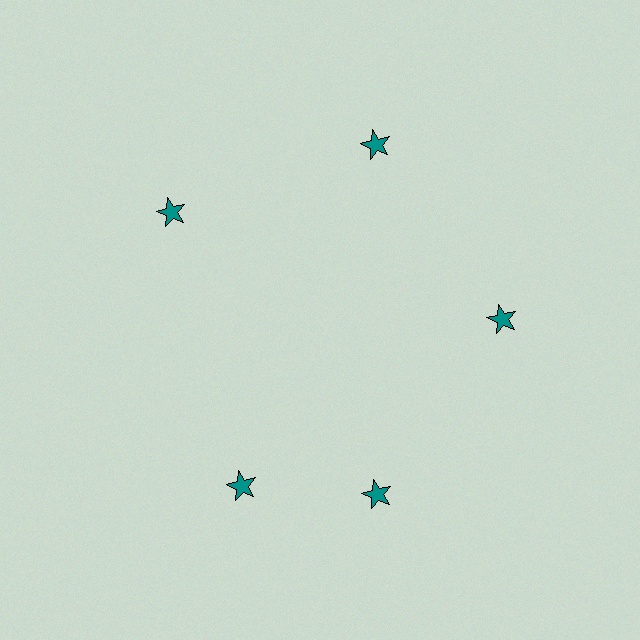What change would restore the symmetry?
The symmetry would be restored by rotating it back into even spacing with its neighbors so that all 5 stars sit at equal angles and equal distance from the center.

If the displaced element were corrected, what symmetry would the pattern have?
It would have 5-fold rotational symmetry — the pattern would map onto itself every 72 degrees.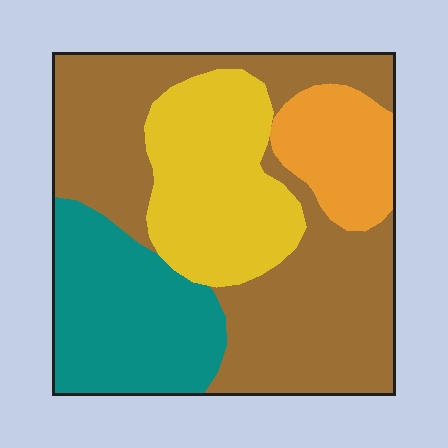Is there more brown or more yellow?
Brown.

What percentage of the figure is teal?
Teal takes up about one fifth (1/5) of the figure.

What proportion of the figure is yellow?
Yellow takes up about one fifth (1/5) of the figure.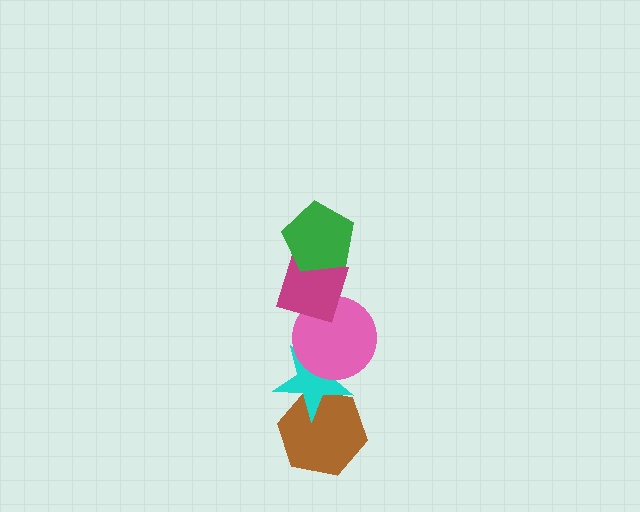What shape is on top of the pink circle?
The magenta diamond is on top of the pink circle.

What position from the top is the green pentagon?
The green pentagon is 1st from the top.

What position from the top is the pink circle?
The pink circle is 3rd from the top.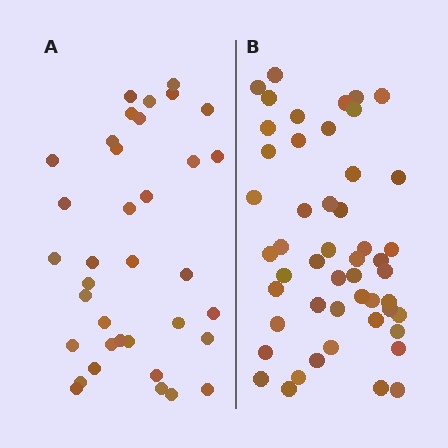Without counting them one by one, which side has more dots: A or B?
Region B (the right region) has more dots.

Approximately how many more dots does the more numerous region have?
Region B has approximately 15 more dots than region A.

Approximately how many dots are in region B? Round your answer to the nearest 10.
About 50 dots.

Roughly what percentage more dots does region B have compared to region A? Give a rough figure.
About 40% more.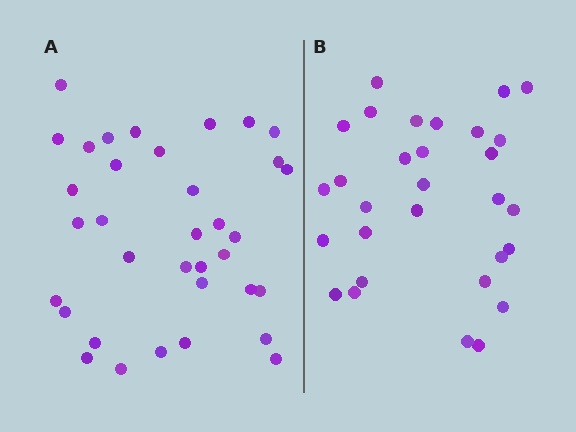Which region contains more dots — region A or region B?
Region A (the left region) has more dots.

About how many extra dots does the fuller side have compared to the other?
Region A has about 5 more dots than region B.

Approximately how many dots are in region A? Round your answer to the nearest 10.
About 40 dots. (The exact count is 35, which rounds to 40.)